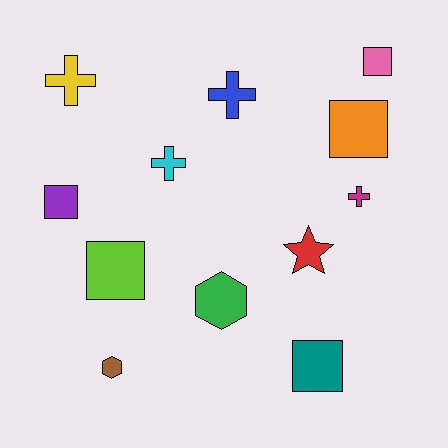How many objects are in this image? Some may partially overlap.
There are 12 objects.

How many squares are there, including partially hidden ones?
There are 5 squares.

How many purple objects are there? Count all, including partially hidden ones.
There is 1 purple object.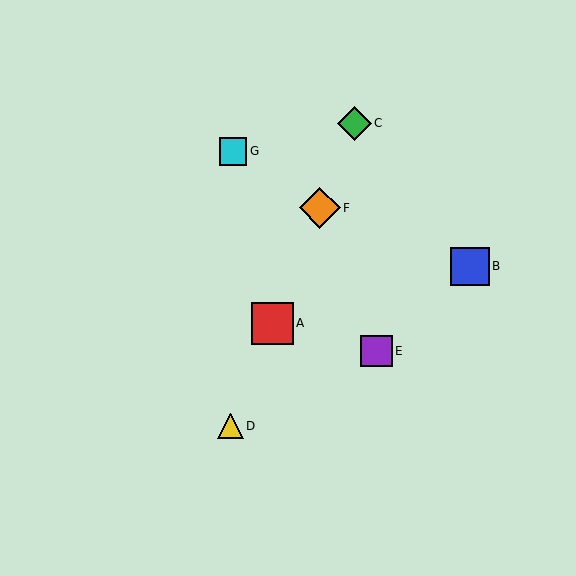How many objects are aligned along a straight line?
4 objects (A, C, D, F) are aligned along a straight line.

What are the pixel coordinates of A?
Object A is at (272, 323).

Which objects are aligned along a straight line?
Objects A, C, D, F are aligned along a straight line.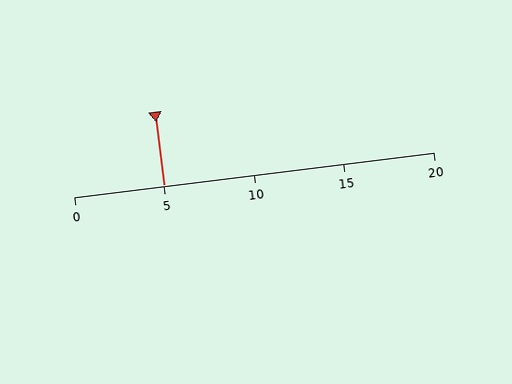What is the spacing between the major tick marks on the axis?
The major ticks are spaced 5 apart.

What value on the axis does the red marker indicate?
The marker indicates approximately 5.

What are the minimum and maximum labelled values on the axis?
The axis runs from 0 to 20.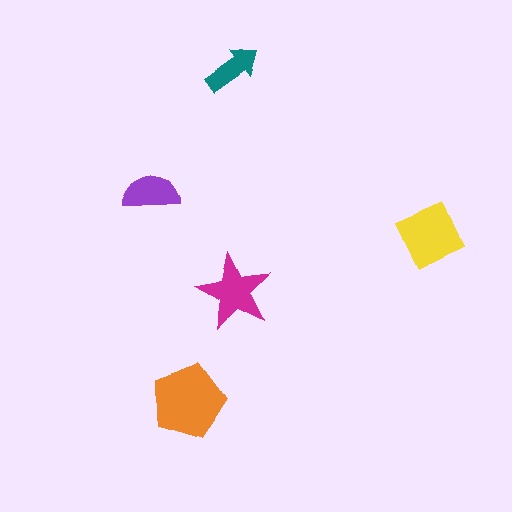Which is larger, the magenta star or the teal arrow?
The magenta star.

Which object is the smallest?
The teal arrow.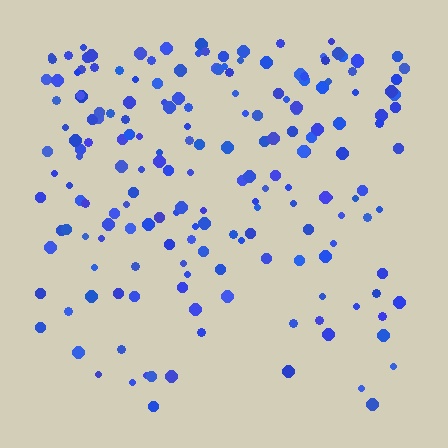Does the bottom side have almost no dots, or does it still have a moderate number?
Still a moderate number, just noticeably fewer than the top.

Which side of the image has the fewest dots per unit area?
The bottom.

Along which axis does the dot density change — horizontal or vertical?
Vertical.